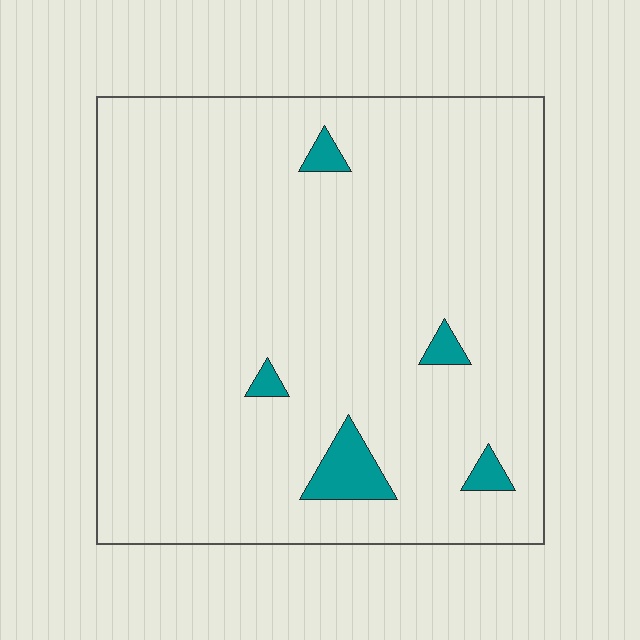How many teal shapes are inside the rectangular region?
5.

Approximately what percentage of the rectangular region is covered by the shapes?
Approximately 5%.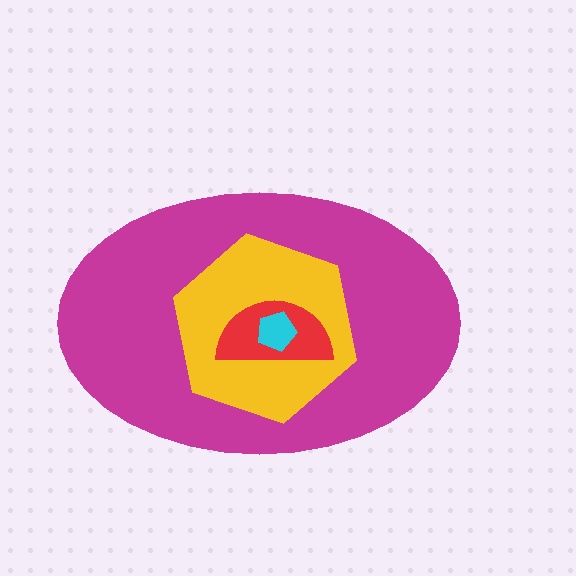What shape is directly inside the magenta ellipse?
The yellow hexagon.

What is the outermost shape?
The magenta ellipse.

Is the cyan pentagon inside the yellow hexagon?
Yes.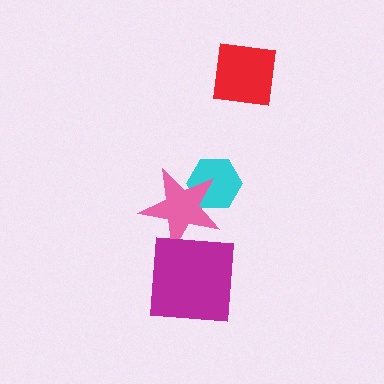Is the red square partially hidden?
No, no other shape covers it.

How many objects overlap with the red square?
0 objects overlap with the red square.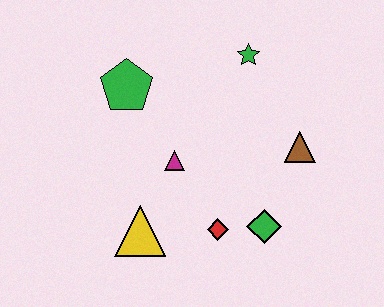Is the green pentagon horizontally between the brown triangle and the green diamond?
No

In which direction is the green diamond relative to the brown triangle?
The green diamond is below the brown triangle.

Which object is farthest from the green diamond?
The green pentagon is farthest from the green diamond.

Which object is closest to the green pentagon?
The magenta triangle is closest to the green pentagon.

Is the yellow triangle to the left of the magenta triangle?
Yes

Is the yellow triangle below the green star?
Yes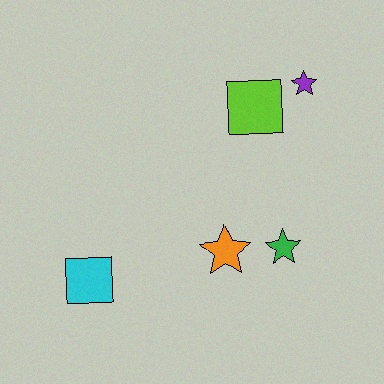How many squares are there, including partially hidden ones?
There are 2 squares.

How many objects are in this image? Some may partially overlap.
There are 5 objects.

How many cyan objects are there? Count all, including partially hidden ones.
There is 1 cyan object.